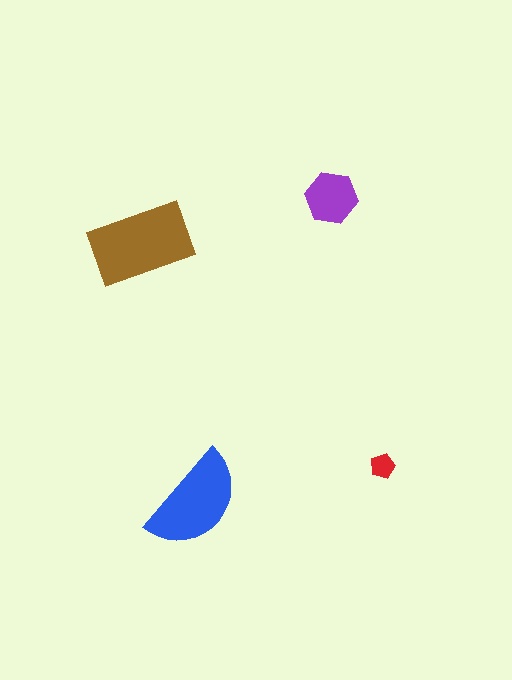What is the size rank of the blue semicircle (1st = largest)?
2nd.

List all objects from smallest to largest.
The red pentagon, the purple hexagon, the blue semicircle, the brown rectangle.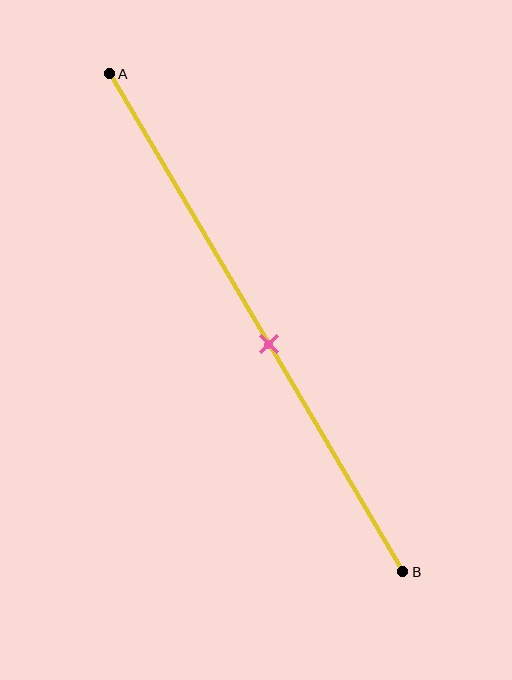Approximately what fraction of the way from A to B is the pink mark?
The pink mark is approximately 55% of the way from A to B.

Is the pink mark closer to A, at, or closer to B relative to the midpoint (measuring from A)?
The pink mark is closer to point B than the midpoint of segment AB.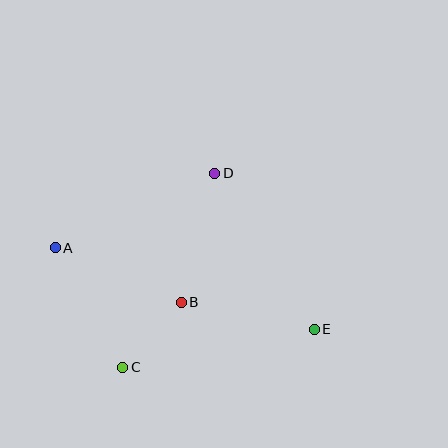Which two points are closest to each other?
Points B and C are closest to each other.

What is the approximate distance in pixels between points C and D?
The distance between C and D is approximately 215 pixels.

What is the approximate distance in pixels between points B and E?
The distance between B and E is approximately 136 pixels.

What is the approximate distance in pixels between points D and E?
The distance between D and E is approximately 185 pixels.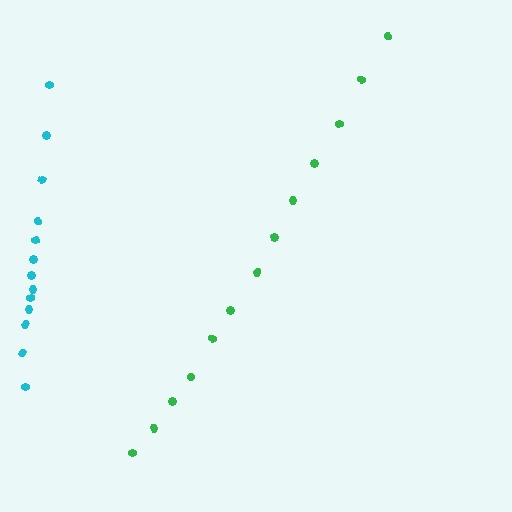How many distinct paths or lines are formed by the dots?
There are 2 distinct paths.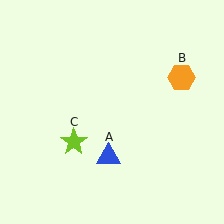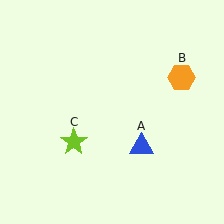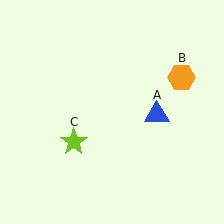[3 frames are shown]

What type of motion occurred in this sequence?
The blue triangle (object A) rotated counterclockwise around the center of the scene.